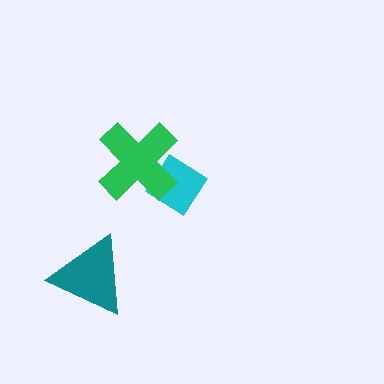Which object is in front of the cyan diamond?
The green cross is in front of the cyan diamond.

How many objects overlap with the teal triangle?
0 objects overlap with the teal triangle.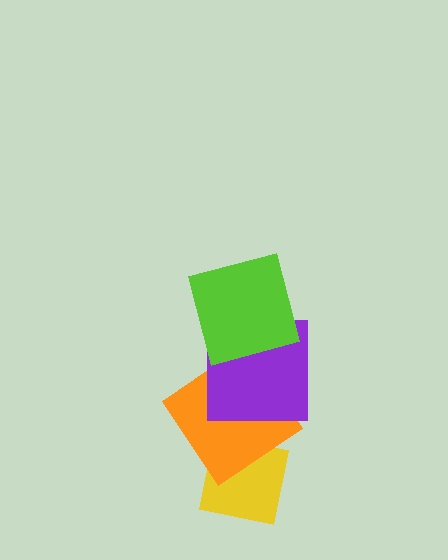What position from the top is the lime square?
The lime square is 1st from the top.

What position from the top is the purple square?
The purple square is 2nd from the top.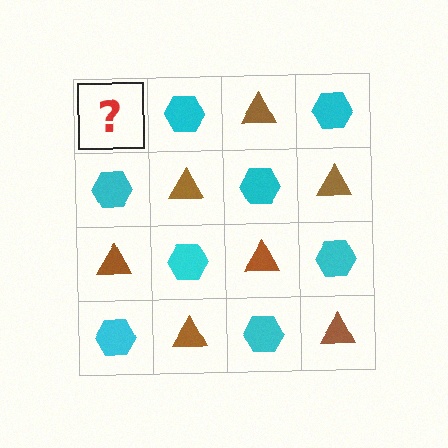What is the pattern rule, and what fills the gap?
The rule is that it alternates brown triangle and cyan hexagon in a checkerboard pattern. The gap should be filled with a brown triangle.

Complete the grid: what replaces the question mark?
The question mark should be replaced with a brown triangle.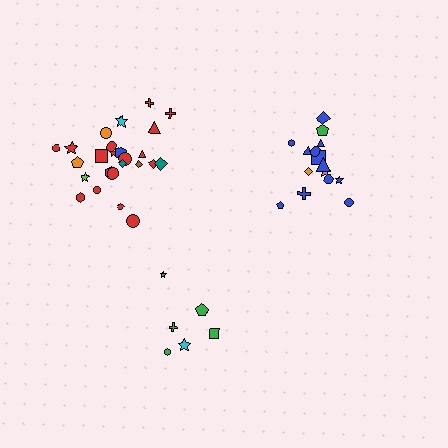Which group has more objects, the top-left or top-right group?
The top-left group.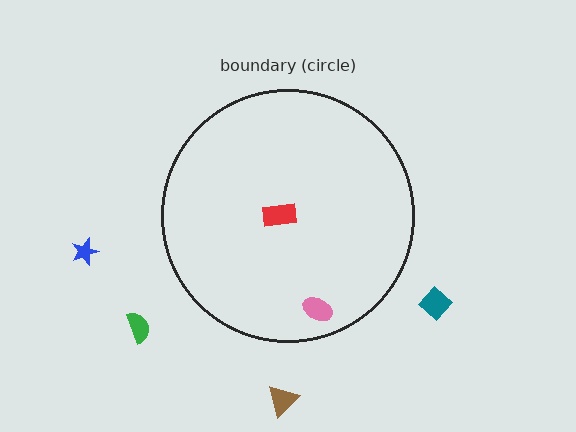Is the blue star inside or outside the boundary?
Outside.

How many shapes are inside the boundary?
2 inside, 4 outside.